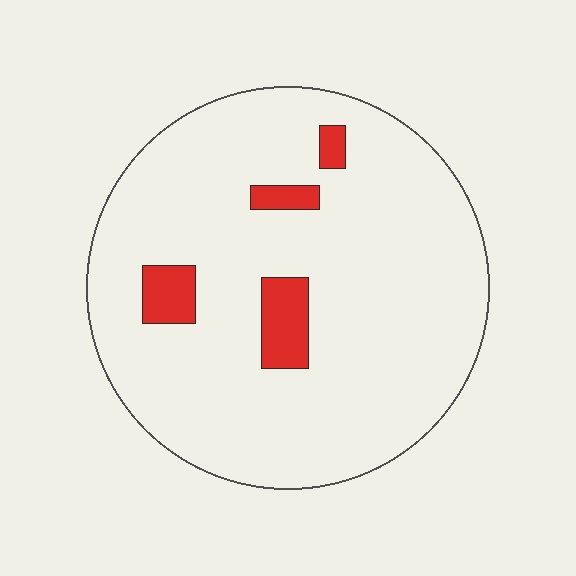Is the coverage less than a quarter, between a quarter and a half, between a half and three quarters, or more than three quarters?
Less than a quarter.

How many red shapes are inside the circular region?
4.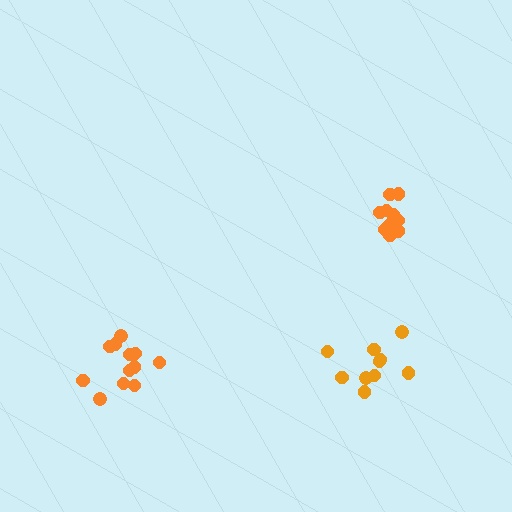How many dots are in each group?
Group 1: 10 dots, Group 2: 11 dots, Group 3: 12 dots (33 total).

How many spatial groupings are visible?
There are 3 spatial groupings.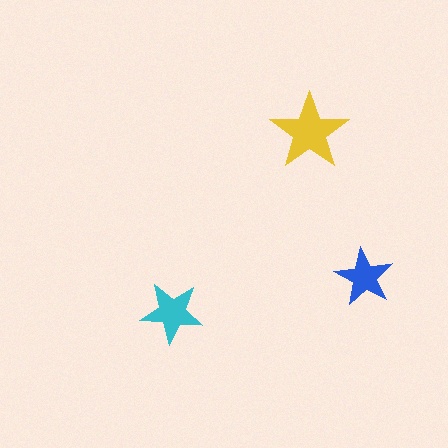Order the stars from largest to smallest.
the yellow one, the cyan one, the blue one.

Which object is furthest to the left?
The cyan star is leftmost.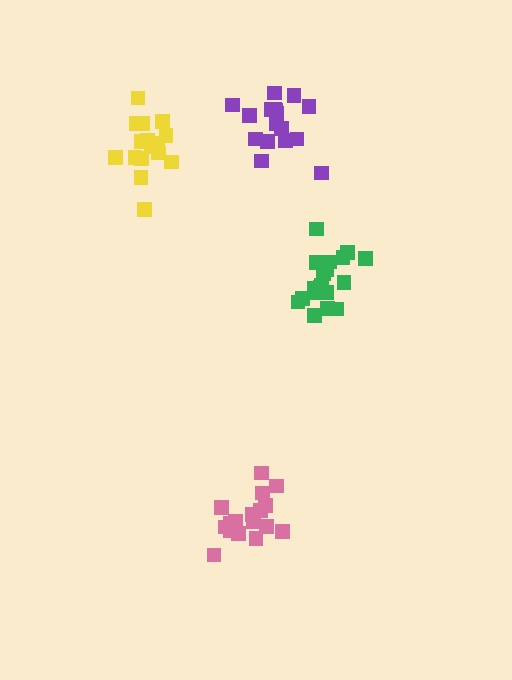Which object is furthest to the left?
The yellow cluster is leftmost.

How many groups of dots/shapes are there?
There are 4 groups.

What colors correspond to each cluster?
The clusters are colored: green, yellow, purple, pink.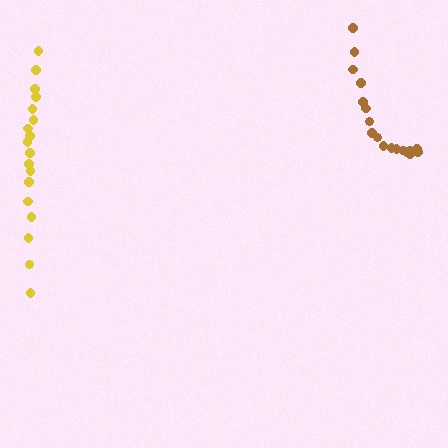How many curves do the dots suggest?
There are 2 distinct paths.